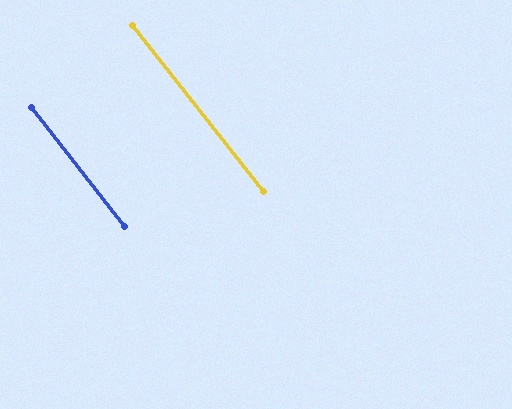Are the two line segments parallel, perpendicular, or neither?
Parallel — their directions differ by only 0.2°.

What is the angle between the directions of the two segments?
Approximately 0 degrees.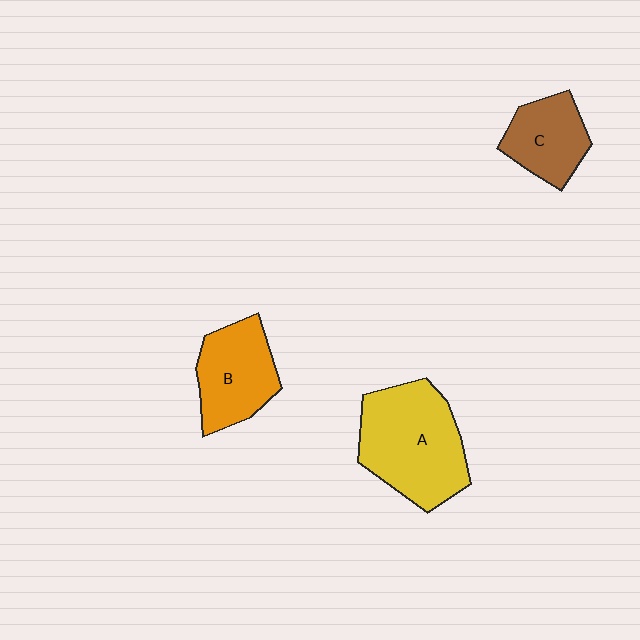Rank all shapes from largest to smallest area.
From largest to smallest: A (yellow), B (orange), C (brown).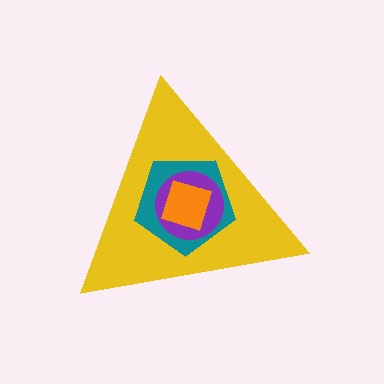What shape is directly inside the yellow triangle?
The teal pentagon.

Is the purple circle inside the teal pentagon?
Yes.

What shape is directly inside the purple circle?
The orange square.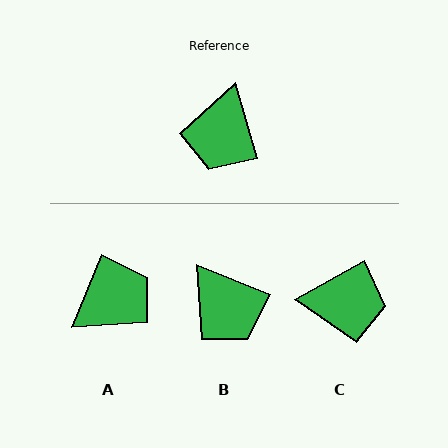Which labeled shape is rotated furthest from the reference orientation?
A, about 141 degrees away.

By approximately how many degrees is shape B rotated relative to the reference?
Approximately 51 degrees counter-clockwise.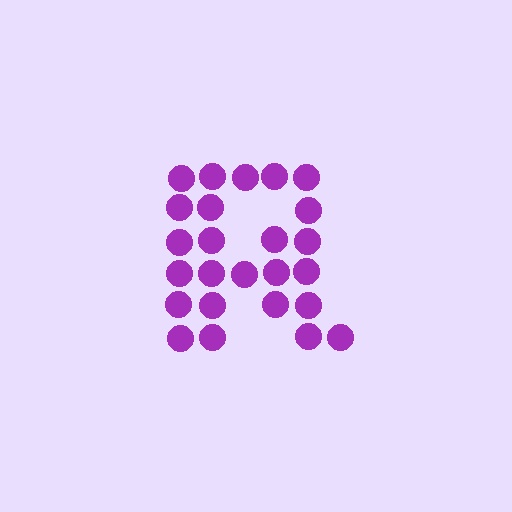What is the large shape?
The large shape is the letter R.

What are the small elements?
The small elements are circles.